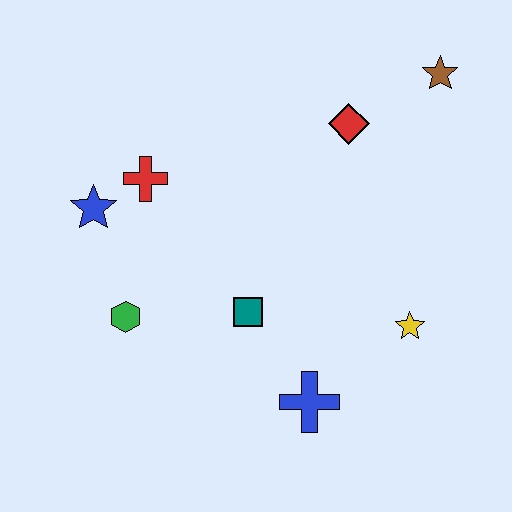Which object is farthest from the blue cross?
The brown star is farthest from the blue cross.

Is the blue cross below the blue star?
Yes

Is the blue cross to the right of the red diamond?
No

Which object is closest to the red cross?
The blue star is closest to the red cross.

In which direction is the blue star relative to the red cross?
The blue star is to the left of the red cross.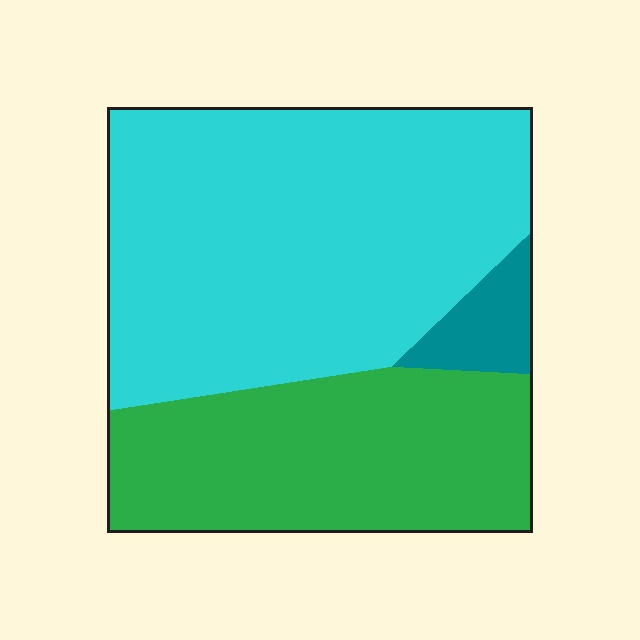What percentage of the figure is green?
Green covers about 35% of the figure.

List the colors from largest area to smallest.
From largest to smallest: cyan, green, teal.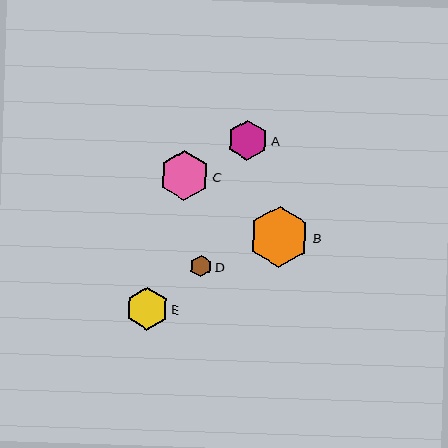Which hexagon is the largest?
Hexagon B is the largest with a size of approximately 61 pixels.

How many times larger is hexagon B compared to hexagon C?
Hexagon B is approximately 1.2 times the size of hexagon C.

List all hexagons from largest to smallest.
From largest to smallest: B, C, E, A, D.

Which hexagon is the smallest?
Hexagon D is the smallest with a size of approximately 21 pixels.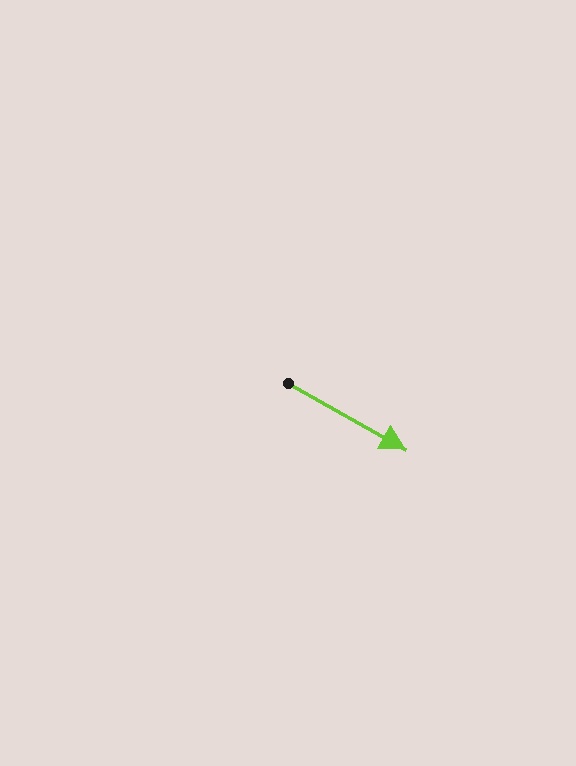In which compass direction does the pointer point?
Southeast.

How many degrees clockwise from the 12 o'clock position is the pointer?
Approximately 119 degrees.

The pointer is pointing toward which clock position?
Roughly 4 o'clock.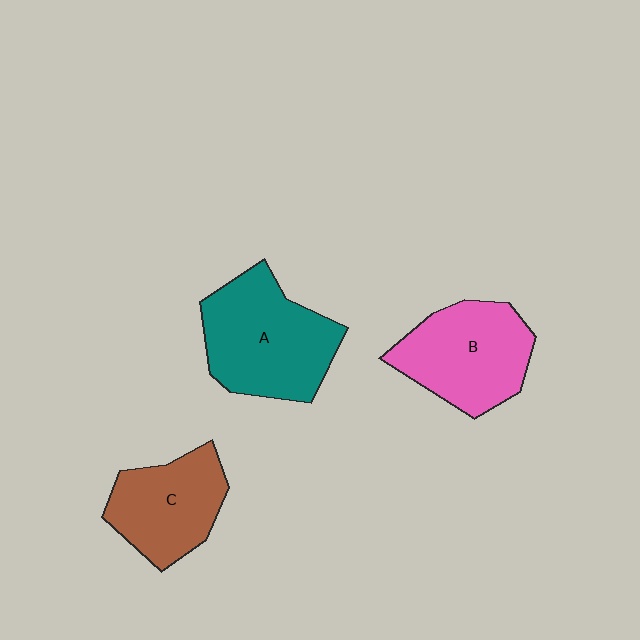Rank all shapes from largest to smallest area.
From largest to smallest: A (teal), B (pink), C (brown).